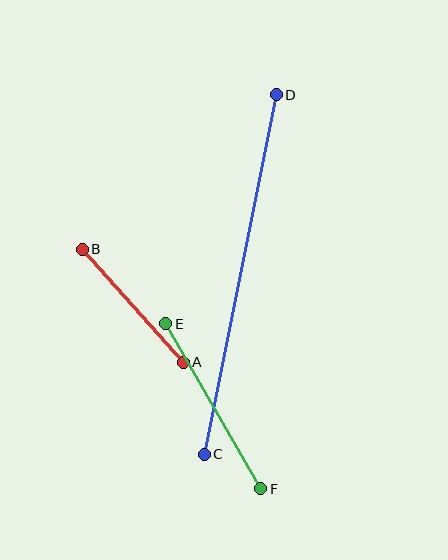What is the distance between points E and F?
The distance is approximately 190 pixels.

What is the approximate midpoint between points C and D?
The midpoint is at approximately (240, 274) pixels.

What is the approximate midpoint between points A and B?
The midpoint is at approximately (133, 306) pixels.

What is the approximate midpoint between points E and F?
The midpoint is at approximately (213, 406) pixels.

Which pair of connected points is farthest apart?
Points C and D are farthest apart.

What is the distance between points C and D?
The distance is approximately 366 pixels.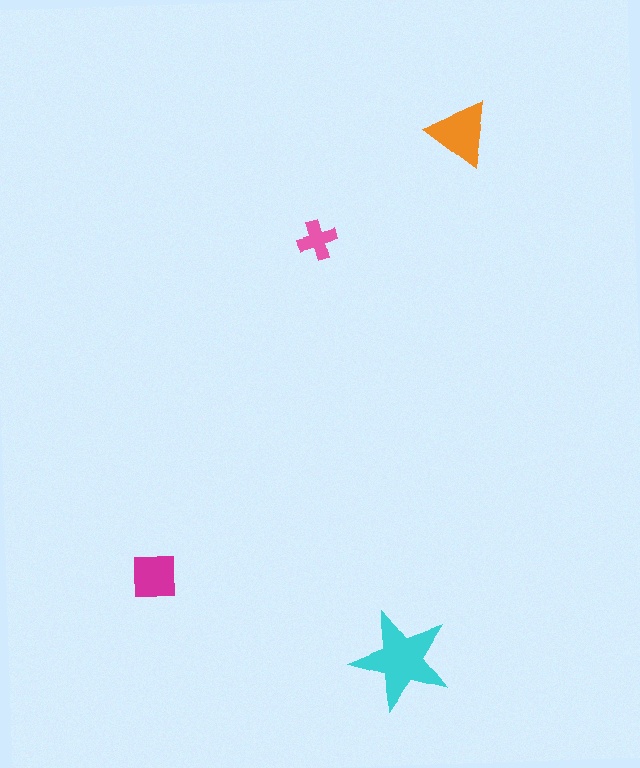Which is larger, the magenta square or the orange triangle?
The orange triangle.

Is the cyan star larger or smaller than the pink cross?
Larger.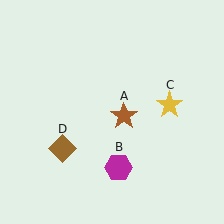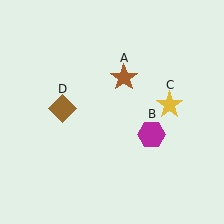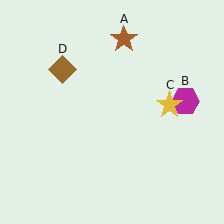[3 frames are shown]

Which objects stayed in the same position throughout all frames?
Yellow star (object C) remained stationary.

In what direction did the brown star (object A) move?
The brown star (object A) moved up.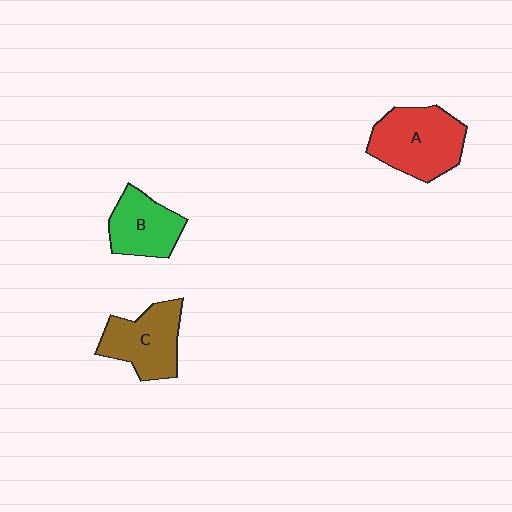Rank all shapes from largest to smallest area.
From largest to smallest: A (red), C (brown), B (green).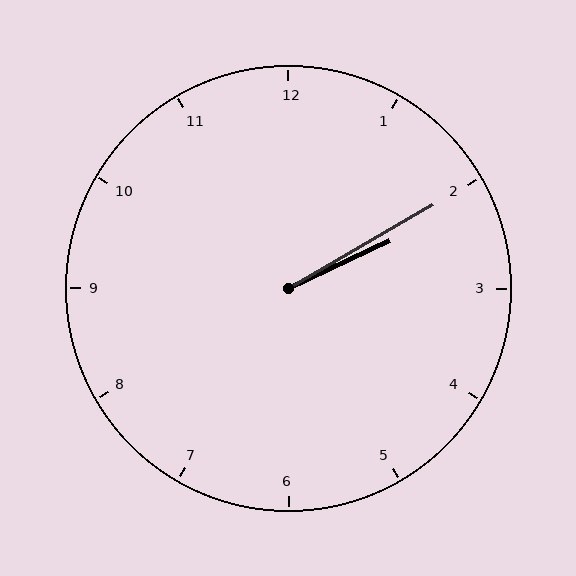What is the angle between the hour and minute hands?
Approximately 5 degrees.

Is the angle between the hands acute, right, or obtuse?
It is acute.